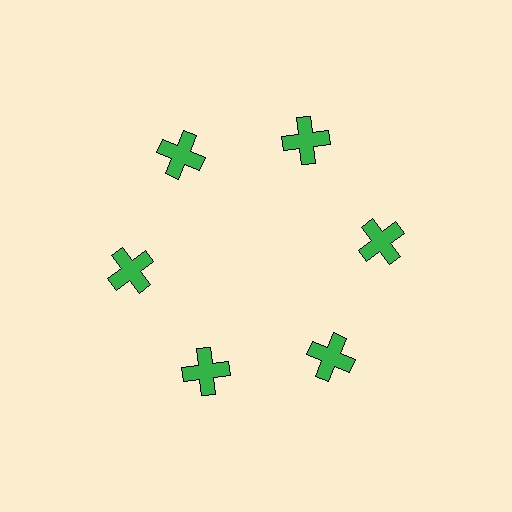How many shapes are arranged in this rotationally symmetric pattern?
There are 6 shapes, arranged in 6 groups of 1.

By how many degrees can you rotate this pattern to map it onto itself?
The pattern maps onto itself every 60 degrees of rotation.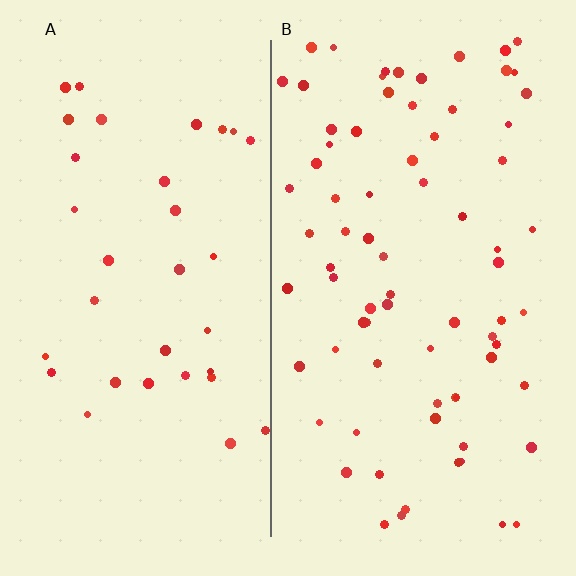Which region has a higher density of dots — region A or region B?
B (the right).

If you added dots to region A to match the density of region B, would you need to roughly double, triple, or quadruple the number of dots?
Approximately double.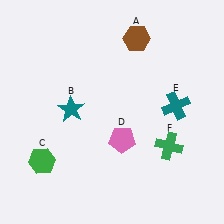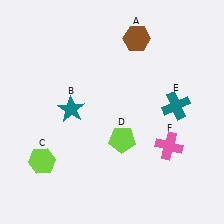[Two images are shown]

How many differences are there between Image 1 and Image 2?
There are 3 differences between the two images.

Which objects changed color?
C changed from green to lime. D changed from pink to lime. F changed from green to pink.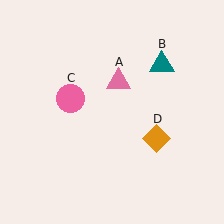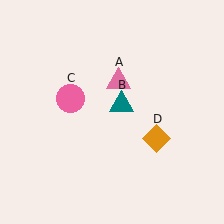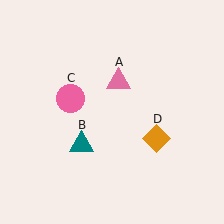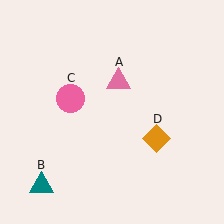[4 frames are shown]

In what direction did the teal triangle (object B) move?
The teal triangle (object B) moved down and to the left.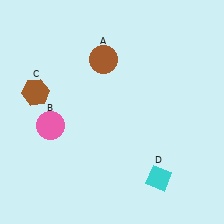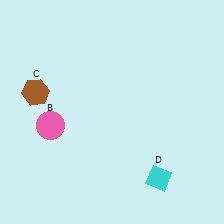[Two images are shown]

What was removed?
The brown circle (A) was removed in Image 2.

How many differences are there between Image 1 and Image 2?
There is 1 difference between the two images.